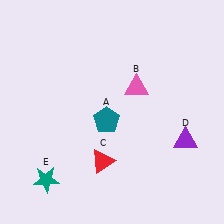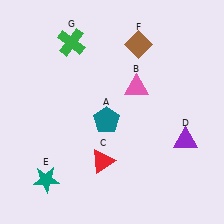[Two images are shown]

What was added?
A brown diamond (F), a green cross (G) were added in Image 2.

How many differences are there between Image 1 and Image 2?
There are 2 differences between the two images.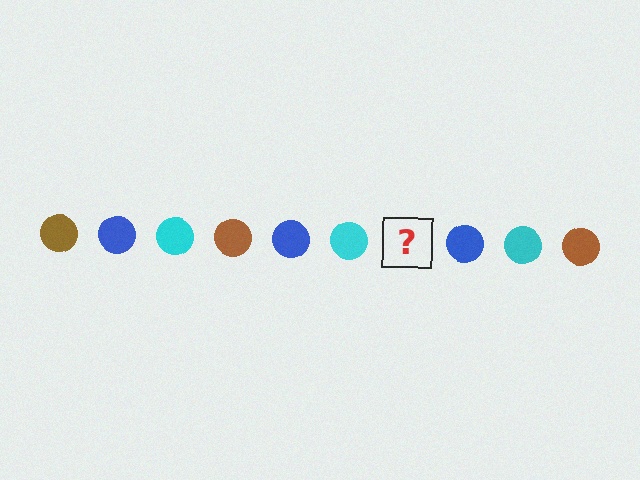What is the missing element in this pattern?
The missing element is a brown circle.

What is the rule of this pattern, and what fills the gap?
The rule is that the pattern cycles through brown, blue, cyan circles. The gap should be filled with a brown circle.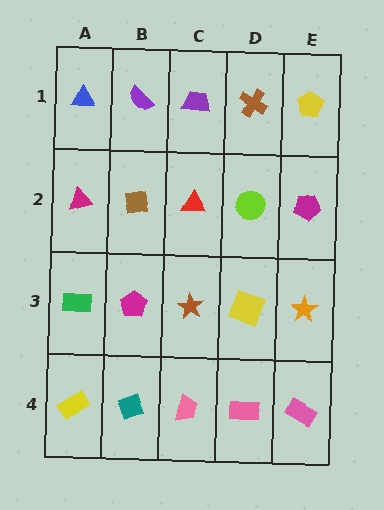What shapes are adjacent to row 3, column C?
A red triangle (row 2, column C), a pink trapezoid (row 4, column C), a magenta pentagon (row 3, column B), a yellow square (row 3, column D).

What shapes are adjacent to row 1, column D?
A lime circle (row 2, column D), a purple trapezoid (row 1, column C), a yellow pentagon (row 1, column E).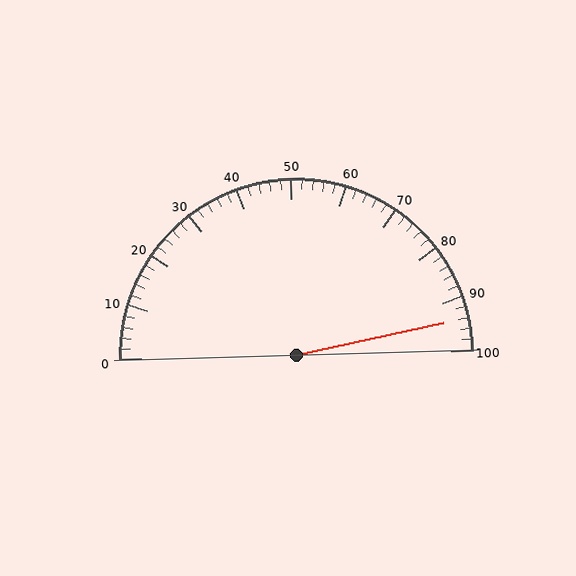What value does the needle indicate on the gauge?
The needle indicates approximately 94.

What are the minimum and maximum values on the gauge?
The gauge ranges from 0 to 100.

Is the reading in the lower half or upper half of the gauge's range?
The reading is in the upper half of the range (0 to 100).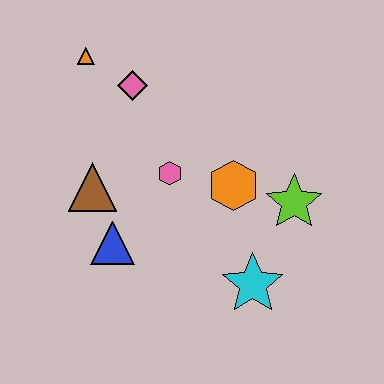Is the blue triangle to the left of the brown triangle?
No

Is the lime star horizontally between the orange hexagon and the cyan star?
No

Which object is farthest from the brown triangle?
The lime star is farthest from the brown triangle.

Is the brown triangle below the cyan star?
No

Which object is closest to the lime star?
The orange hexagon is closest to the lime star.